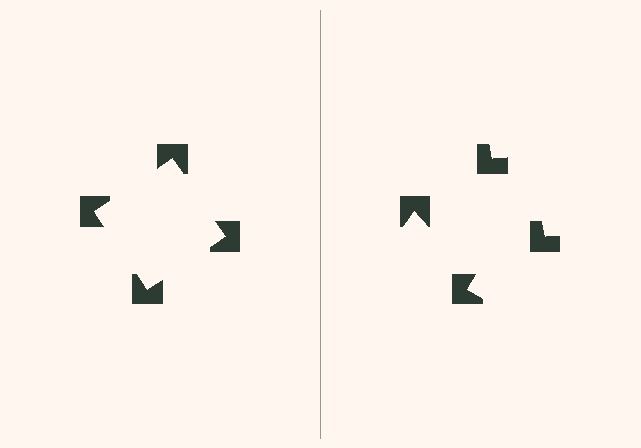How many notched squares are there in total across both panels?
8 — 4 on each side.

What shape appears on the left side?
An illusory square.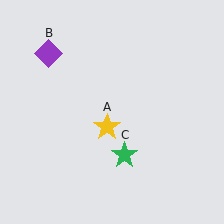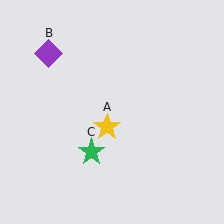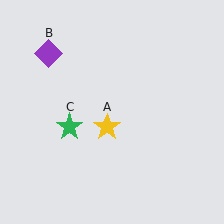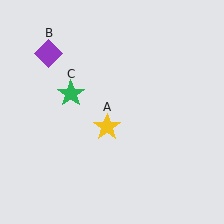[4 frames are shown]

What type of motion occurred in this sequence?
The green star (object C) rotated clockwise around the center of the scene.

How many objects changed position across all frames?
1 object changed position: green star (object C).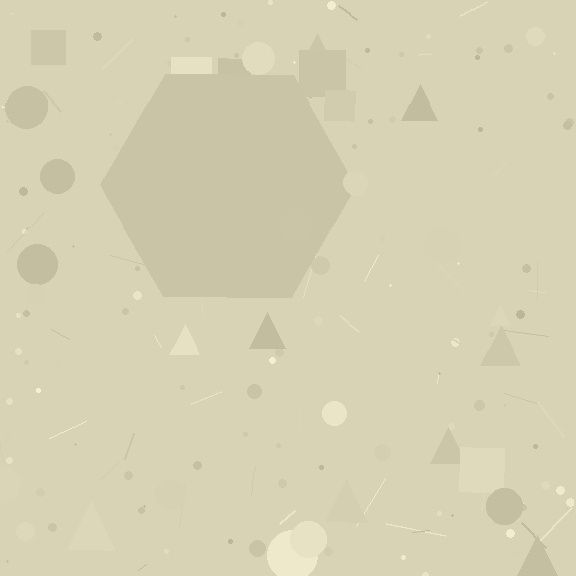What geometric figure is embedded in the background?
A hexagon is embedded in the background.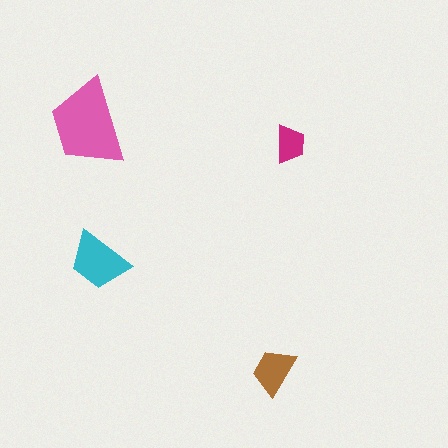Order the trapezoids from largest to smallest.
the pink one, the cyan one, the brown one, the magenta one.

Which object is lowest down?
The brown trapezoid is bottommost.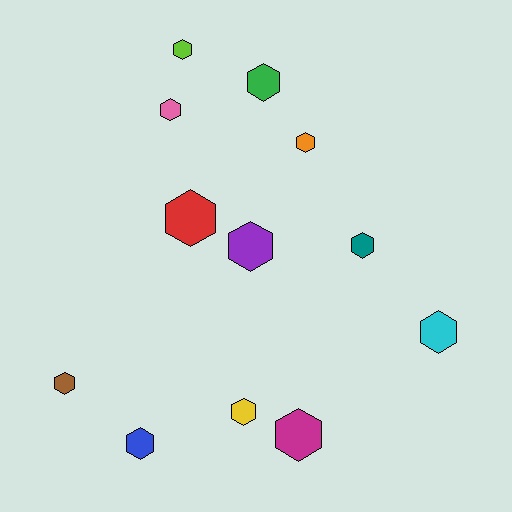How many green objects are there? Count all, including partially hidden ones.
There is 1 green object.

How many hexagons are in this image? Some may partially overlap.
There are 12 hexagons.